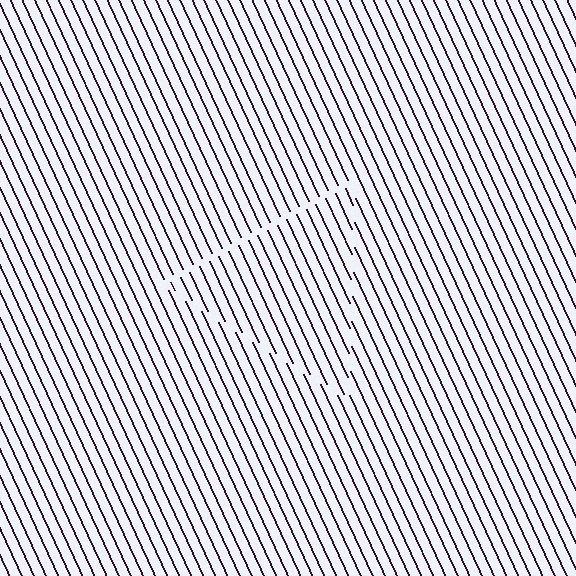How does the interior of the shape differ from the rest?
The interior of the shape contains the same grating, shifted by half a period — the contour is defined by the phase discontinuity where line-ends from the inner and outer gratings abut.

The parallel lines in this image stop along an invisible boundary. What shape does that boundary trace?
An illusory triangle. The interior of the shape contains the same grating, shifted by half a period — the contour is defined by the phase discontinuity where line-ends from the inner and outer gratings abut.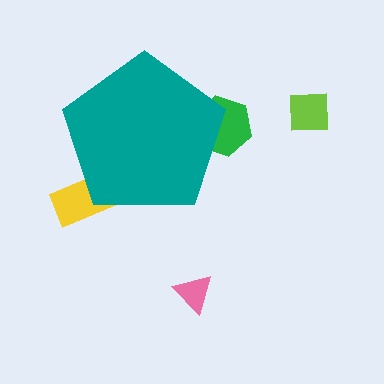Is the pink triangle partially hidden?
No, the pink triangle is fully visible.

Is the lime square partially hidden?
No, the lime square is fully visible.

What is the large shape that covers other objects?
A teal pentagon.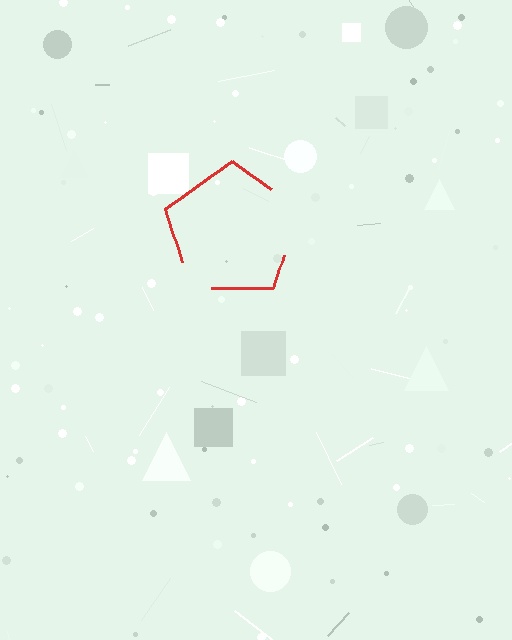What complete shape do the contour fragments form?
The contour fragments form a pentagon.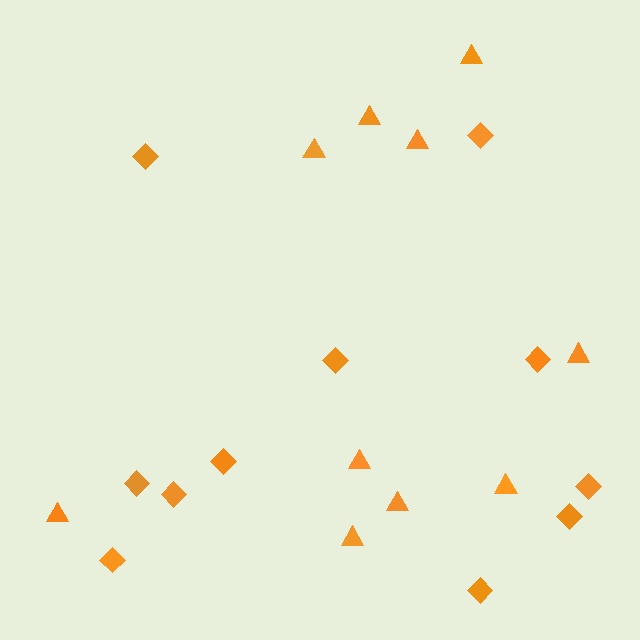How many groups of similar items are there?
There are 2 groups: one group of diamonds (11) and one group of triangles (10).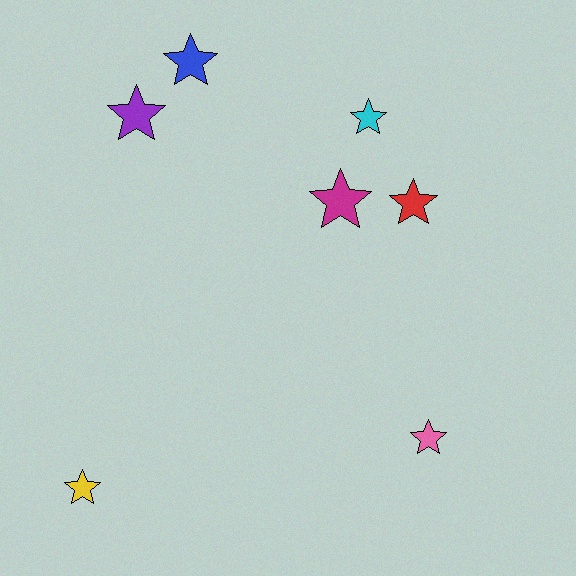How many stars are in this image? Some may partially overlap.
There are 7 stars.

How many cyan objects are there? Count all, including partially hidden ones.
There is 1 cyan object.